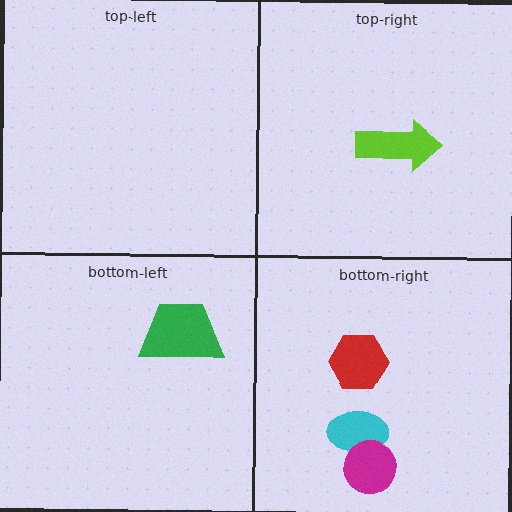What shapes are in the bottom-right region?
The red hexagon, the cyan ellipse, the magenta circle.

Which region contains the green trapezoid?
The bottom-left region.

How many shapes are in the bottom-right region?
3.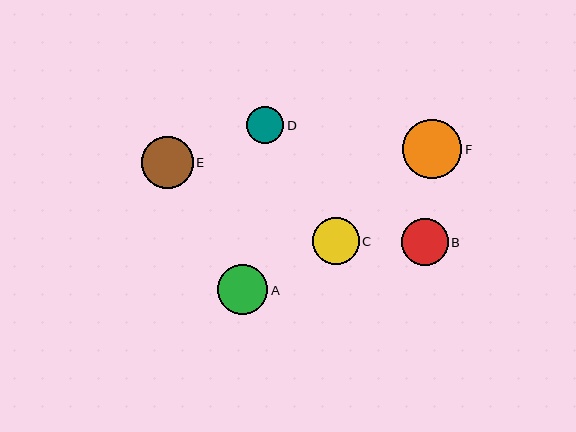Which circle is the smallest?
Circle D is the smallest with a size of approximately 37 pixels.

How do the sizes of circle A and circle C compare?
Circle A and circle C are approximately the same size.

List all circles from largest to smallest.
From largest to smallest: F, E, A, B, C, D.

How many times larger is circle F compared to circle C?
Circle F is approximately 1.3 times the size of circle C.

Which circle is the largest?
Circle F is the largest with a size of approximately 59 pixels.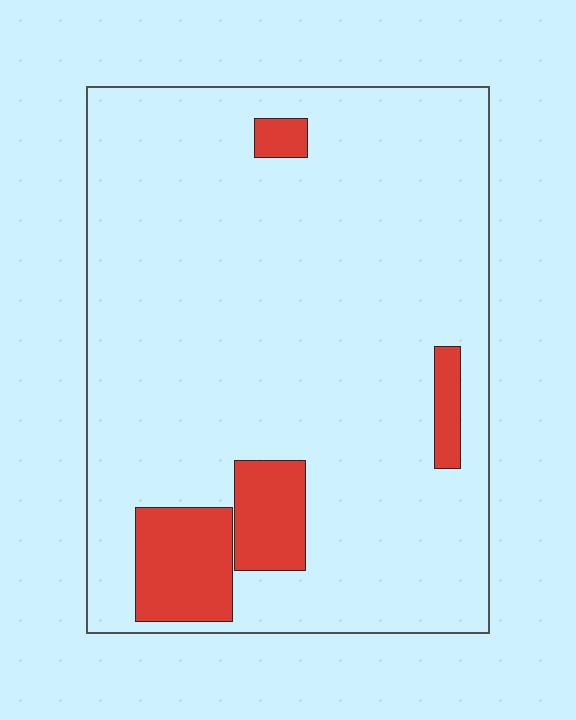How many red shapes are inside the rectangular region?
4.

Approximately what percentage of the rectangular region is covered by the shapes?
Approximately 10%.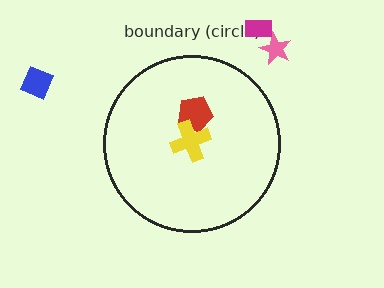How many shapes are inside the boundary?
2 inside, 3 outside.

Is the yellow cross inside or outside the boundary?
Inside.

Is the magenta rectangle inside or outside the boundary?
Outside.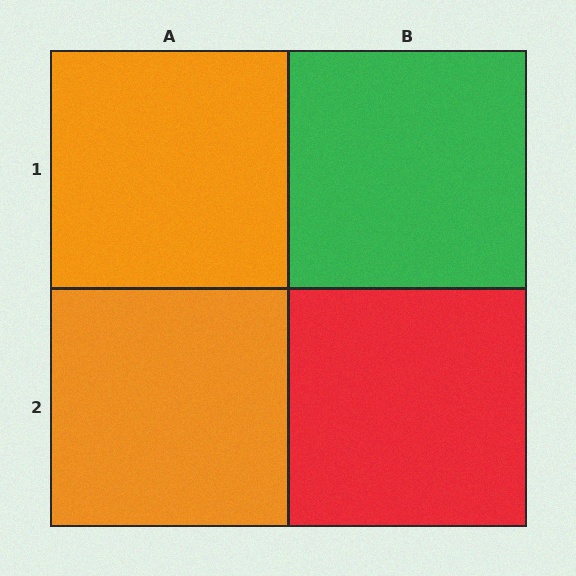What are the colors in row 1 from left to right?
Orange, green.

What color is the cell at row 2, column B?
Red.